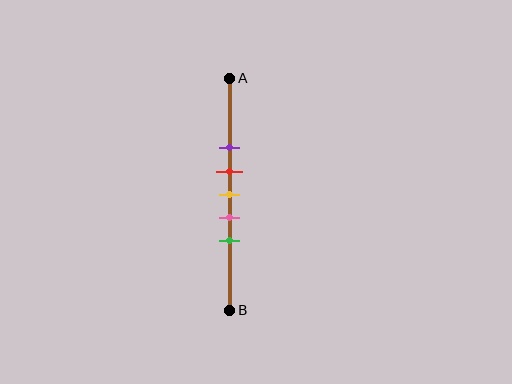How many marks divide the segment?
There are 5 marks dividing the segment.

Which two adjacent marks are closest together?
The red and yellow marks are the closest adjacent pair.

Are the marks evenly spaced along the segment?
Yes, the marks are approximately evenly spaced.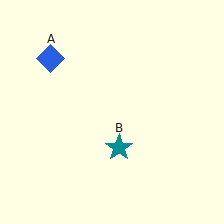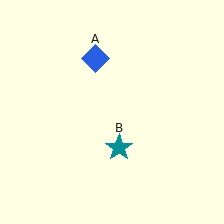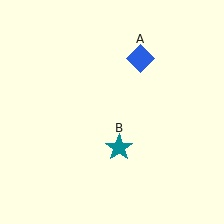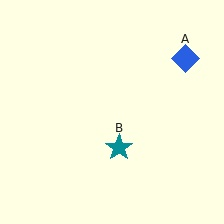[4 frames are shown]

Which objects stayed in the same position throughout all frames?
Teal star (object B) remained stationary.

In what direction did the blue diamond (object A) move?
The blue diamond (object A) moved right.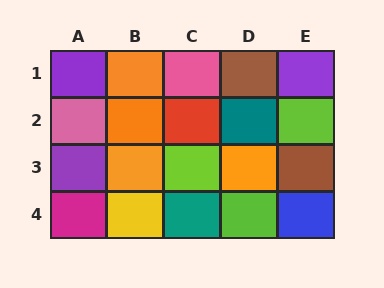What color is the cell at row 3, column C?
Lime.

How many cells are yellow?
1 cell is yellow.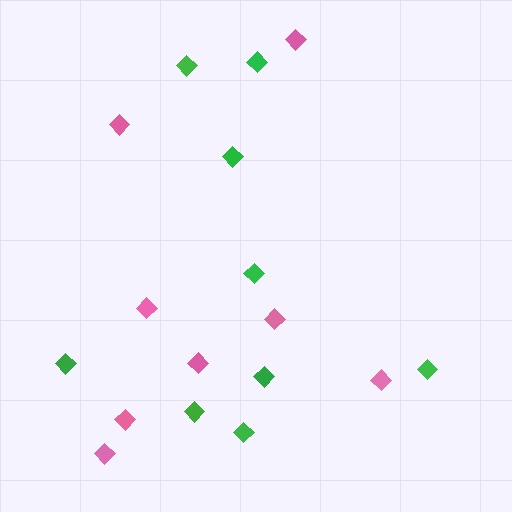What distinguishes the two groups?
There are 2 groups: one group of green diamonds (9) and one group of pink diamonds (8).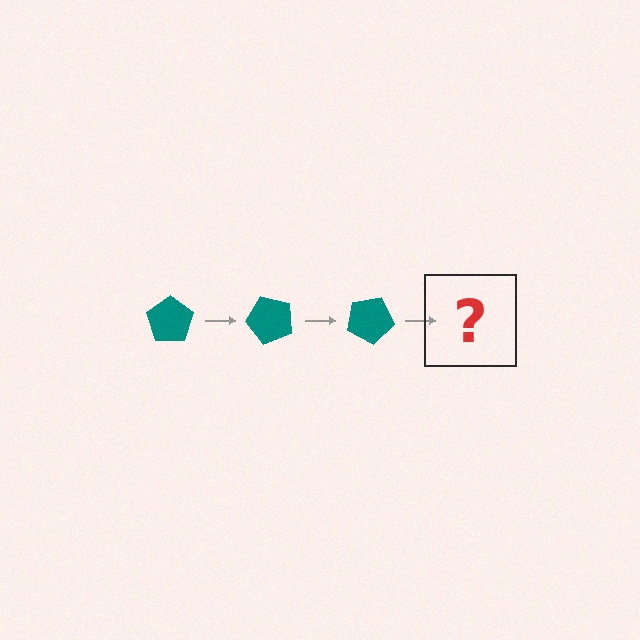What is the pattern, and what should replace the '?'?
The pattern is that the pentagon rotates 50 degrees each step. The '?' should be a teal pentagon rotated 150 degrees.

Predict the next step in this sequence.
The next step is a teal pentagon rotated 150 degrees.